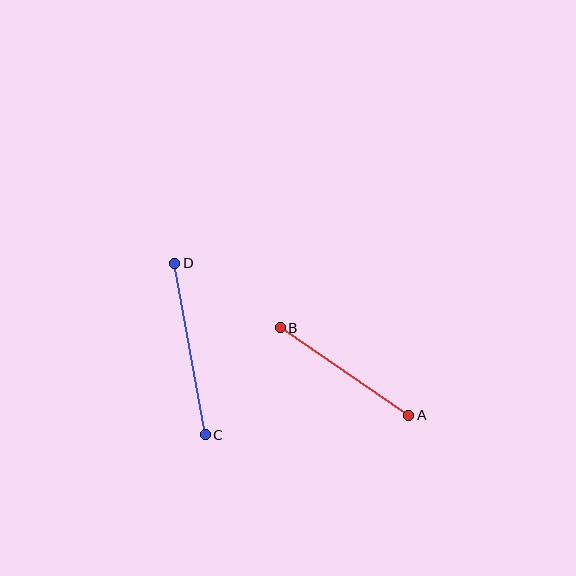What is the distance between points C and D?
The distance is approximately 174 pixels.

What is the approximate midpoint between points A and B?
The midpoint is at approximately (345, 371) pixels.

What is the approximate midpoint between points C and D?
The midpoint is at approximately (190, 349) pixels.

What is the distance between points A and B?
The distance is approximately 155 pixels.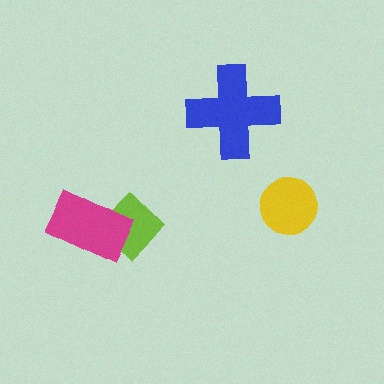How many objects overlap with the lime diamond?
1 object overlaps with the lime diamond.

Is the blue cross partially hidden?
No, no other shape covers it.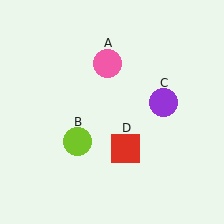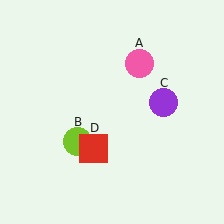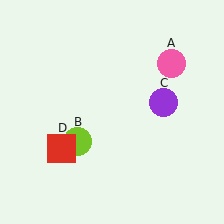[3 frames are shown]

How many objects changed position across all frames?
2 objects changed position: pink circle (object A), red square (object D).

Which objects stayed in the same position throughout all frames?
Lime circle (object B) and purple circle (object C) remained stationary.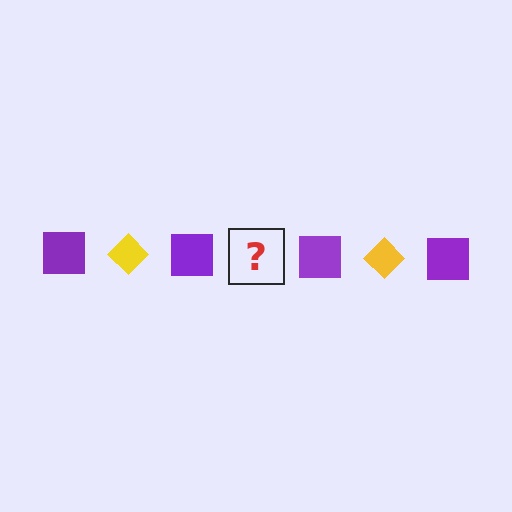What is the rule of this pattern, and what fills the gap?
The rule is that the pattern alternates between purple square and yellow diamond. The gap should be filled with a yellow diamond.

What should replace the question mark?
The question mark should be replaced with a yellow diamond.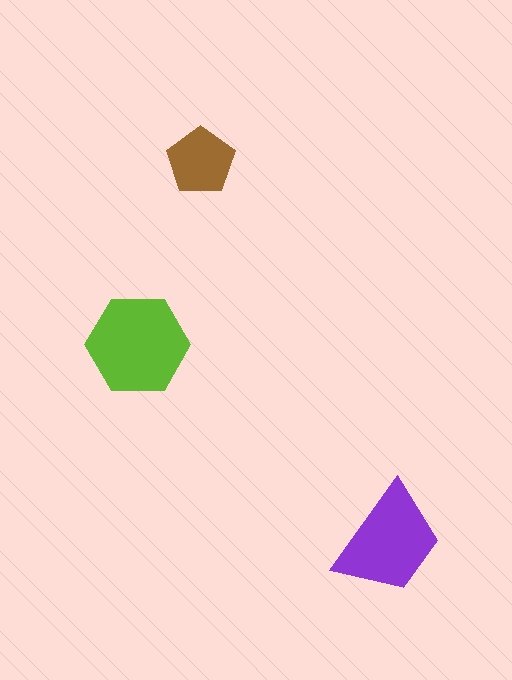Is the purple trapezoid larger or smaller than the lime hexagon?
Smaller.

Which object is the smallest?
The brown pentagon.